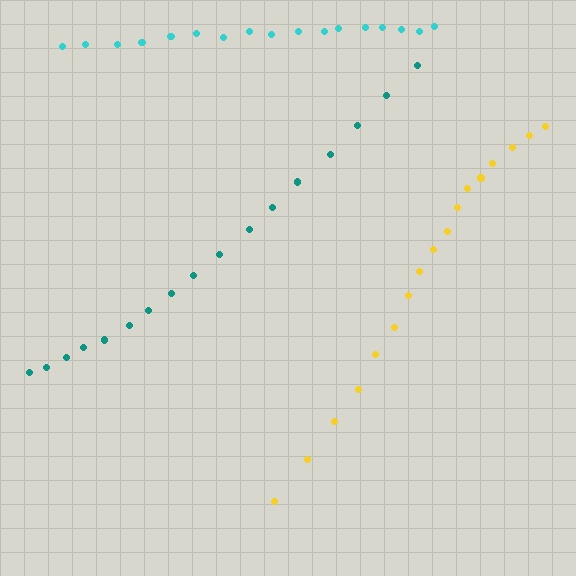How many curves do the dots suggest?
There are 3 distinct paths.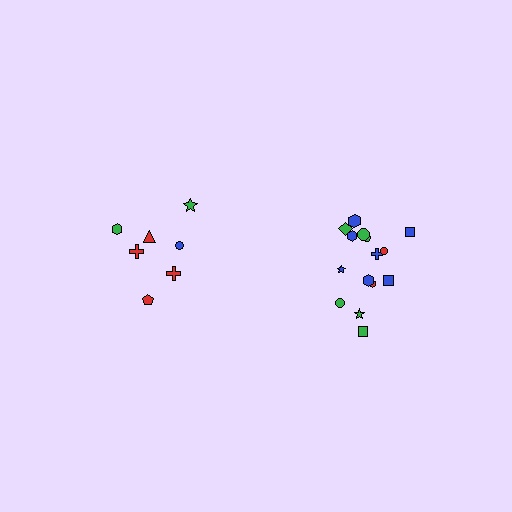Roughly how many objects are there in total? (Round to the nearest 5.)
Roughly 20 objects in total.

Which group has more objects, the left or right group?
The right group.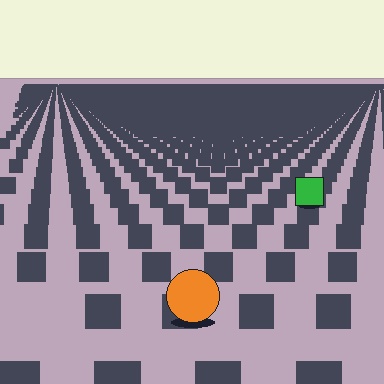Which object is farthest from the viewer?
The green square is farthest from the viewer. It appears smaller and the ground texture around it is denser.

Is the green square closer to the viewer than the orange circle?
No. The orange circle is closer — you can tell from the texture gradient: the ground texture is coarser near it.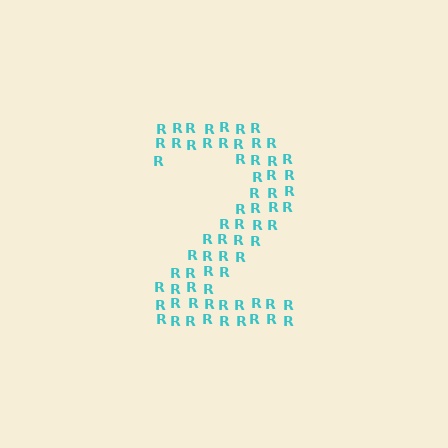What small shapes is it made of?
It is made of small letter R's.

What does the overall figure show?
The overall figure shows the digit 2.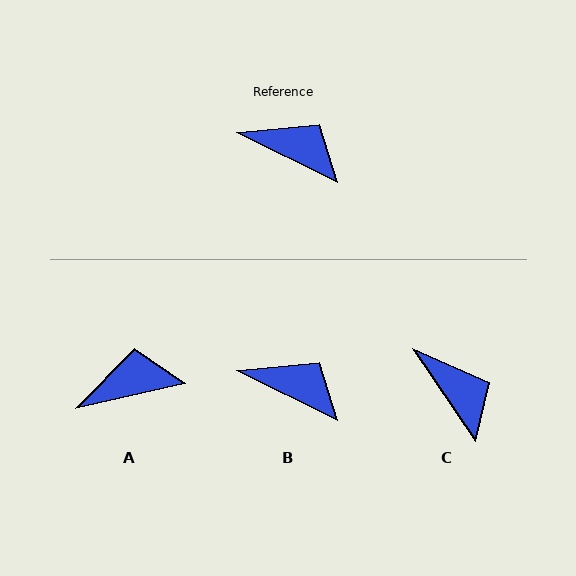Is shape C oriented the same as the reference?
No, it is off by about 30 degrees.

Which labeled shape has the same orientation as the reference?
B.